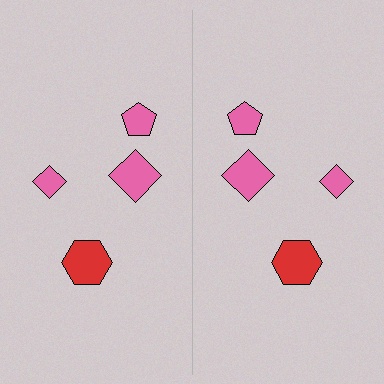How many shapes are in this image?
There are 8 shapes in this image.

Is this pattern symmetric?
Yes, this pattern has bilateral (reflection) symmetry.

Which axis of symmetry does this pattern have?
The pattern has a vertical axis of symmetry running through the center of the image.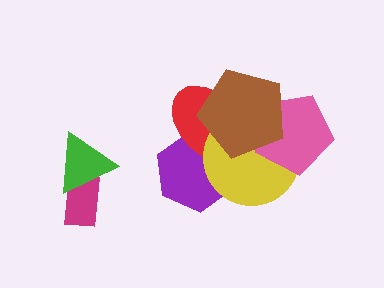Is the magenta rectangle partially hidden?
Yes, it is partially covered by another shape.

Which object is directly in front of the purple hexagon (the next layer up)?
The red ellipse is directly in front of the purple hexagon.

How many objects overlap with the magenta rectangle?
1 object overlaps with the magenta rectangle.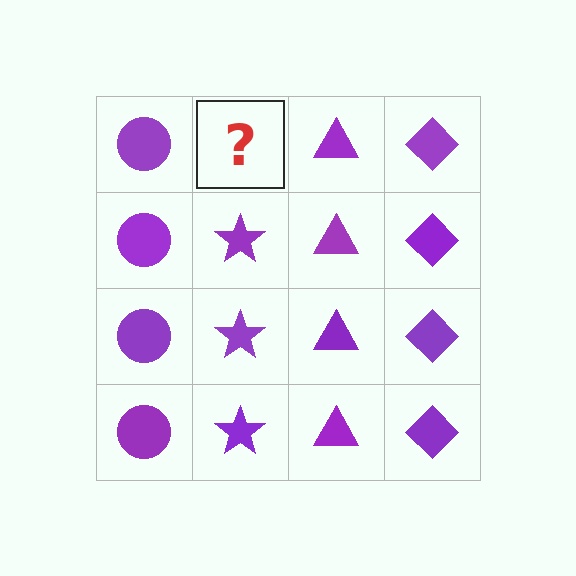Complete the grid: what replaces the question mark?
The question mark should be replaced with a purple star.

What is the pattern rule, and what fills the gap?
The rule is that each column has a consistent shape. The gap should be filled with a purple star.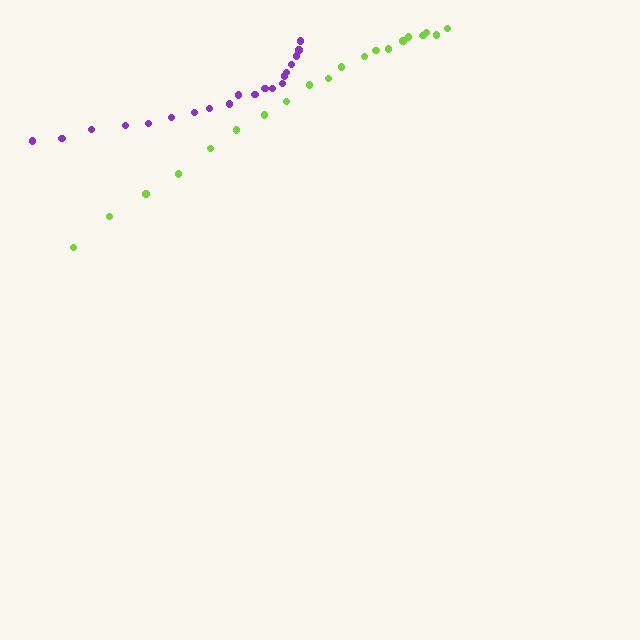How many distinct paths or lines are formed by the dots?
There are 2 distinct paths.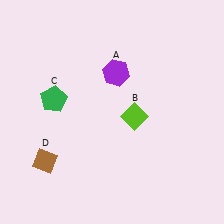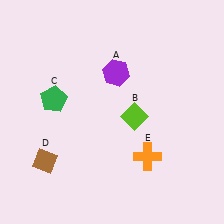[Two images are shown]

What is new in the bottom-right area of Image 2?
An orange cross (E) was added in the bottom-right area of Image 2.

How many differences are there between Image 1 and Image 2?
There is 1 difference between the two images.